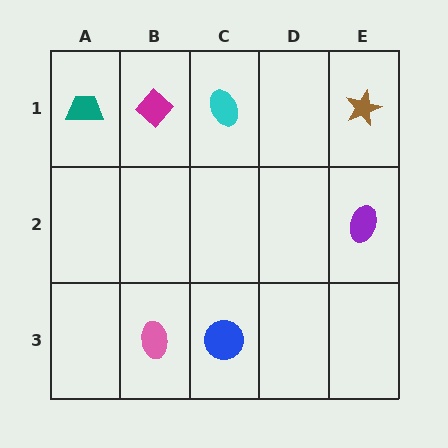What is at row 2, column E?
A purple ellipse.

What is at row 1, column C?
A cyan ellipse.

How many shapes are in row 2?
1 shape.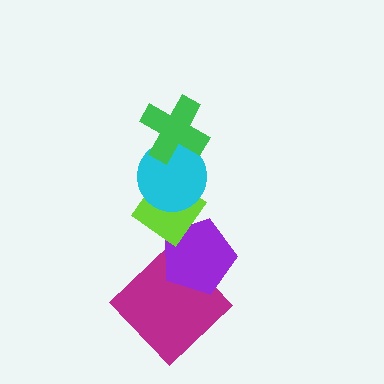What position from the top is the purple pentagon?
The purple pentagon is 4th from the top.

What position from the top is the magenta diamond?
The magenta diamond is 5th from the top.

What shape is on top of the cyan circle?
The green cross is on top of the cyan circle.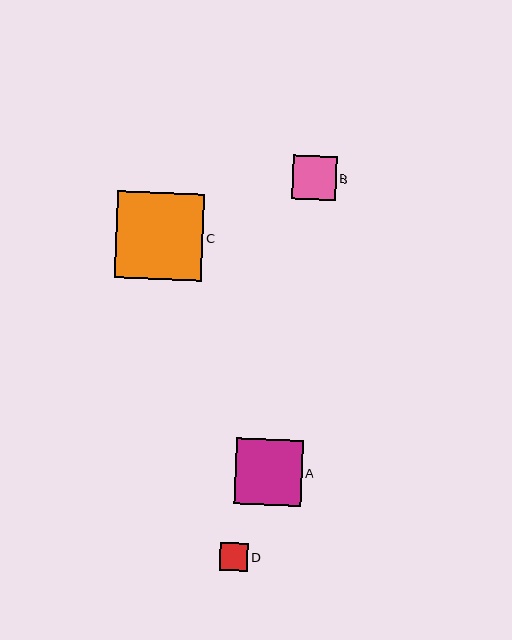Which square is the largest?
Square C is the largest with a size of approximately 87 pixels.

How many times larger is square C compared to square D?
Square C is approximately 3.0 times the size of square D.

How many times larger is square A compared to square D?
Square A is approximately 2.3 times the size of square D.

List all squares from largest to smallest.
From largest to smallest: C, A, B, D.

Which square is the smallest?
Square D is the smallest with a size of approximately 29 pixels.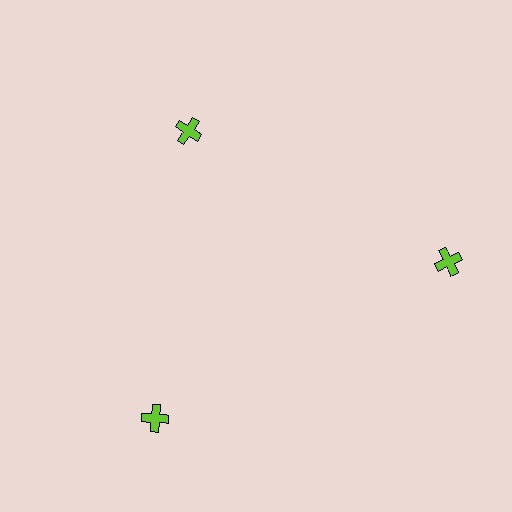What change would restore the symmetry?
The symmetry would be restored by moving it outward, back onto the ring so that all 3 crosses sit at equal angles and equal distance from the center.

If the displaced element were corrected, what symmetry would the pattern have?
It would have 3-fold rotational symmetry — the pattern would map onto itself every 120 degrees.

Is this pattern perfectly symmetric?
No. The 3 lime crosses are arranged in a ring, but one element near the 11 o'clock position is pulled inward toward the center, breaking the 3-fold rotational symmetry.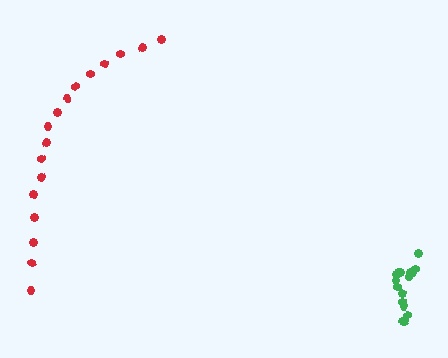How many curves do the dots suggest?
There are 2 distinct paths.